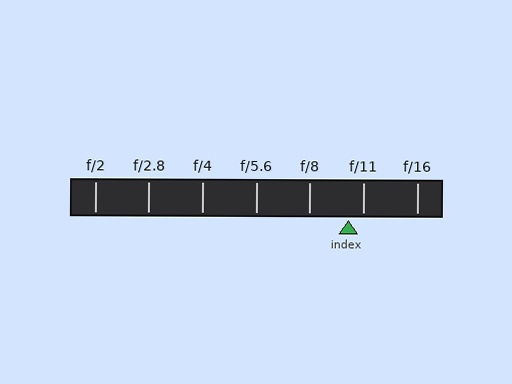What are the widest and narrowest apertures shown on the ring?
The widest aperture shown is f/2 and the narrowest is f/16.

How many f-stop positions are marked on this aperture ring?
There are 7 f-stop positions marked.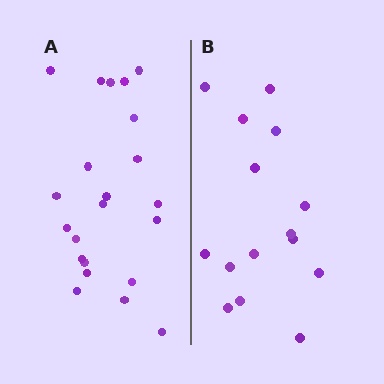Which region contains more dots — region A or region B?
Region A (the left region) has more dots.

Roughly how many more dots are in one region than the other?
Region A has roughly 8 or so more dots than region B.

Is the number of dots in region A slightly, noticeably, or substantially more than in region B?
Region A has substantially more. The ratio is roughly 1.5 to 1.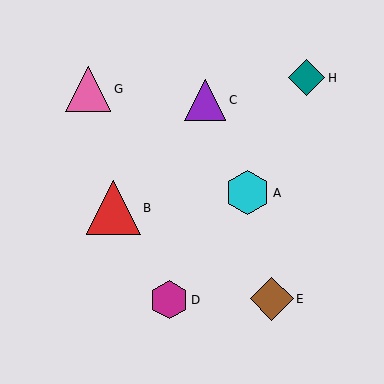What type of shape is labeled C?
Shape C is a purple triangle.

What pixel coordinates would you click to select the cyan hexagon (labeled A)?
Click at (248, 193) to select the cyan hexagon A.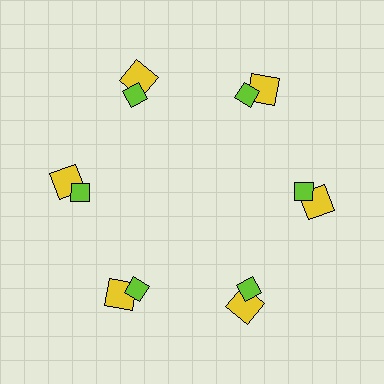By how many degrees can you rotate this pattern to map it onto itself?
The pattern maps onto itself every 60 degrees of rotation.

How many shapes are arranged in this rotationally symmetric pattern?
There are 12 shapes, arranged in 6 groups of 2.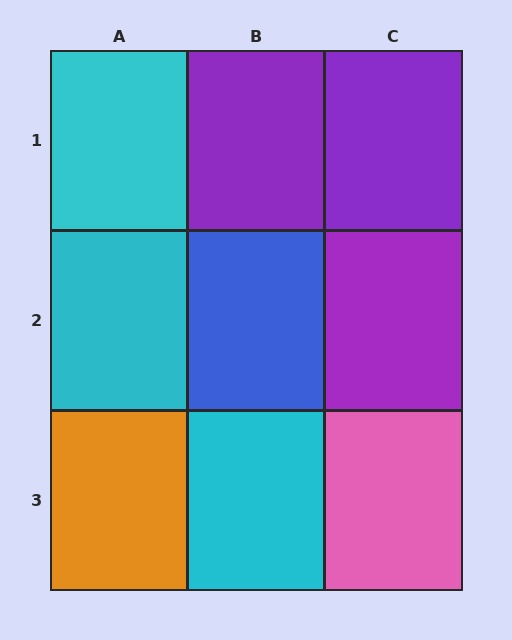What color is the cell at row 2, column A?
Cyan.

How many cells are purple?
3 cells are purple.